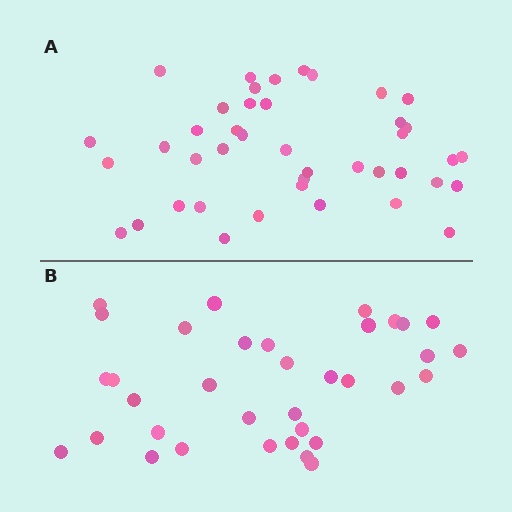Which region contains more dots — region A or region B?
Region A (the top region) has more dots.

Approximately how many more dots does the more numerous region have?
Region A has roughly 8 or so more dots than region B.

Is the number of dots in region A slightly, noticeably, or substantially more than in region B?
Region A has only slightly more — the two regions are fairly close. The ratio is roughly 1.2 to 1.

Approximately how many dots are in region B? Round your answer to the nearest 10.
About 40 dots. (The exact count is 35, which rounds to 40.)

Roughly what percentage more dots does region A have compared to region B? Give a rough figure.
About 20% more.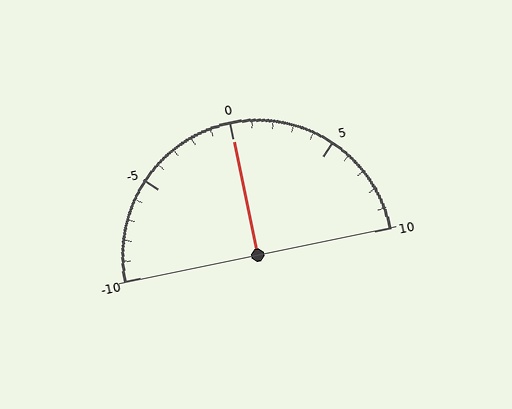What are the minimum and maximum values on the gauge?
The gauge ranges from -10 to 10.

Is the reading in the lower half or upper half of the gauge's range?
The reading is in the upper half of the range (-10 to 10).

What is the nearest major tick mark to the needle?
The nearest major tick mark is 0.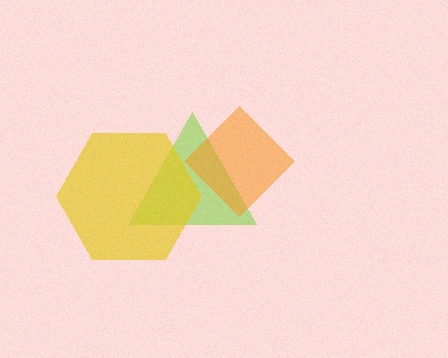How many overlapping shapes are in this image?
There are 3 overlapping shapes in the image.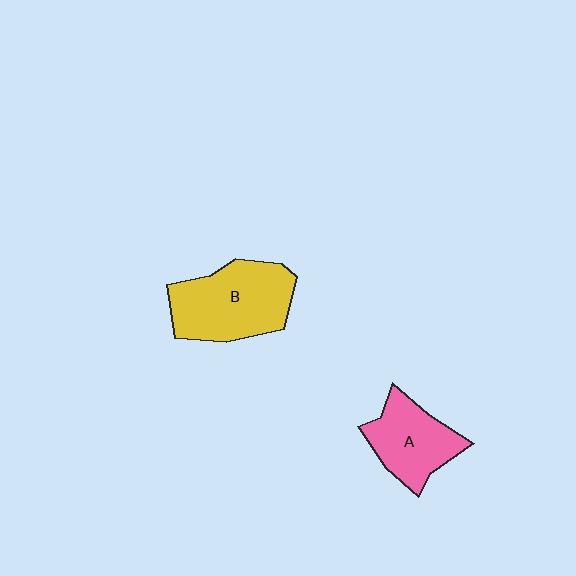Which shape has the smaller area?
Shape A (pink).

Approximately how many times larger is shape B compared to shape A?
Approximately 1.4 times.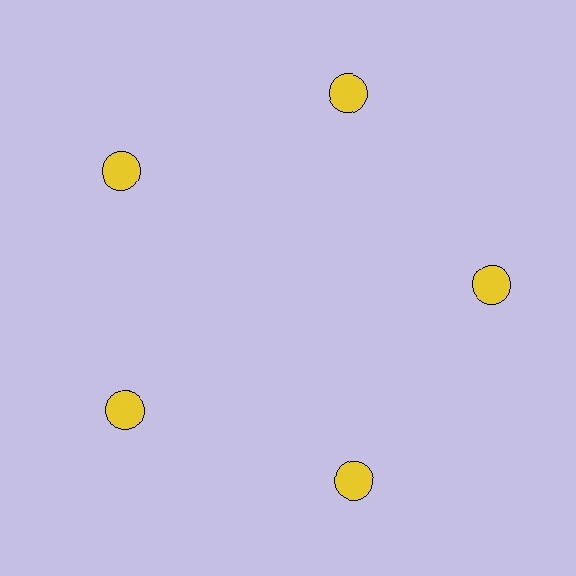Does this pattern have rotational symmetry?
Yes, this pattern has 5-fold rotational symmetry. It looks the same after rotating 72 degrees around the center.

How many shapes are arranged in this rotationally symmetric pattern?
There are 5 shapes, arranged in 5 groups of 1.